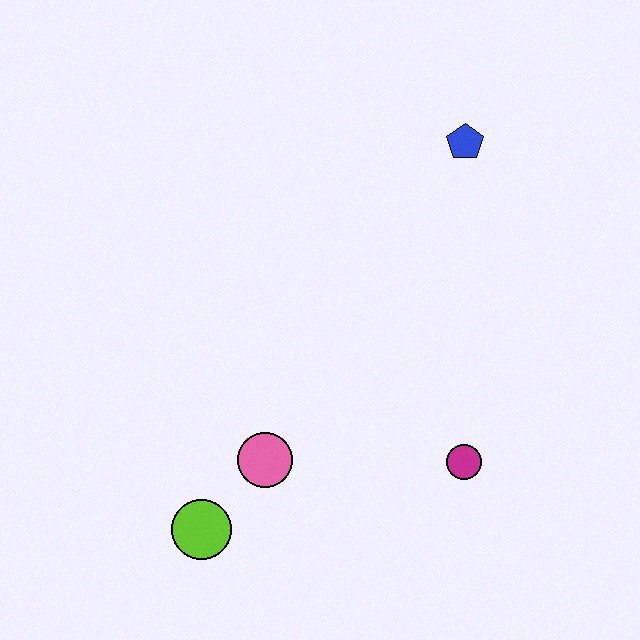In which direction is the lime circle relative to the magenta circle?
The lime circle is to the left of the magenta circle.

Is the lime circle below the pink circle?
Yes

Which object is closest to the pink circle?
The lime circle is closest to the pink circle.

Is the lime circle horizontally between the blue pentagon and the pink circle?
No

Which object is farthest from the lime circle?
The blue pentagon is farthest from the lime circle.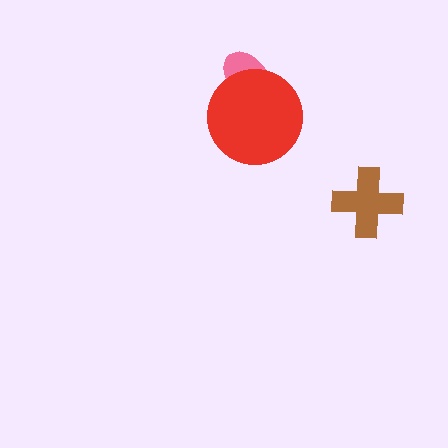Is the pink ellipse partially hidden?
Yes, it is partially covered by another shape.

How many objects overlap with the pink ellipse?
1 object overlaps with the pink ellipse.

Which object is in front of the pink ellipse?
The red circle is in front of the pink ellipse.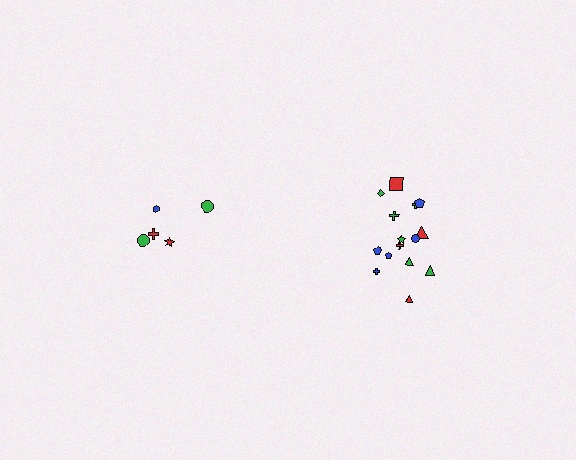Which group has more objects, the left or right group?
The right group.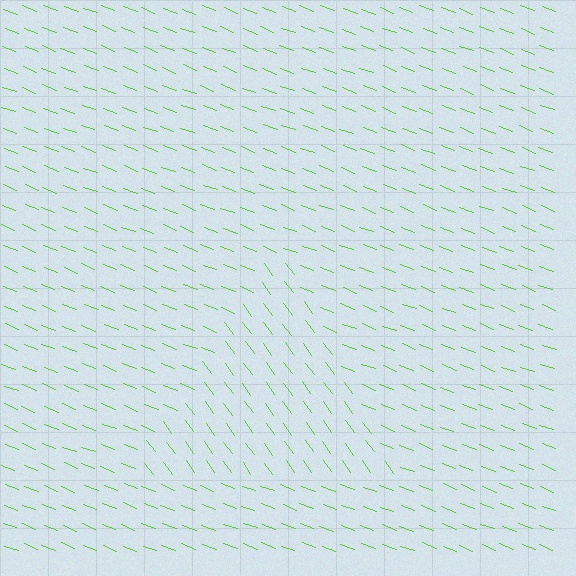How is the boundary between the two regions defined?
The boundary is defined purely by a change in line orientation (approximately 33 degrees difference). All lines are the same color and thickness.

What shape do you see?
I see a triangle.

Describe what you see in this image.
The image is filled with small lime line segments. A triangle region in the image has lines oriented differently from the surrounding lines, creating a visible texture boundary.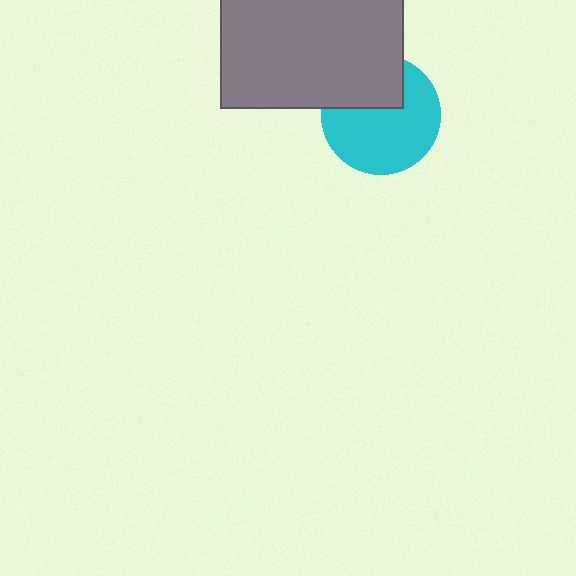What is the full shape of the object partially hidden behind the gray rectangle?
The partially hidden object is a cyan circle.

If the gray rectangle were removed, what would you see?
You would see the complete cyan circle.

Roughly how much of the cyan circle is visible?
Most of it is visible (roughly 67%).